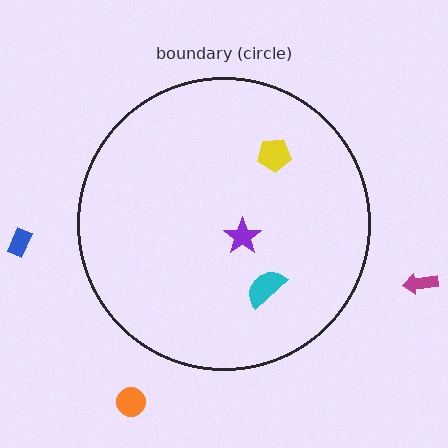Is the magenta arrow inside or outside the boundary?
Outside.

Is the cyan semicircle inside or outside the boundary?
Inside.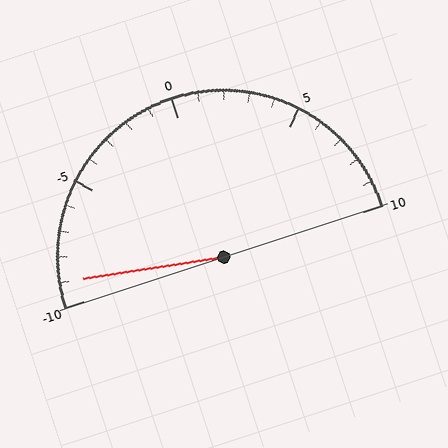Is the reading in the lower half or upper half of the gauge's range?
The reading is in the lower half of the range (-10 to 10).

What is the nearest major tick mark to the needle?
The nearest major tick mark is -10.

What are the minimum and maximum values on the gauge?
The gauge ranges from -10 to 10.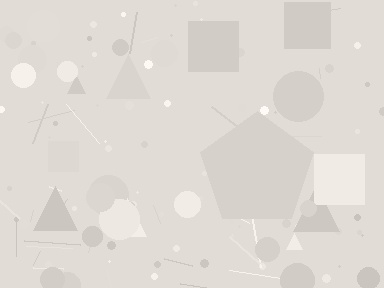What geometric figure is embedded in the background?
A pentagon is embedded in the background.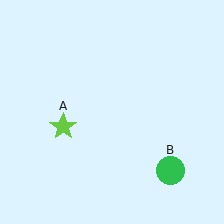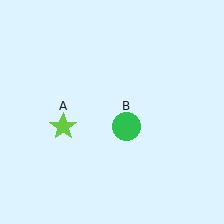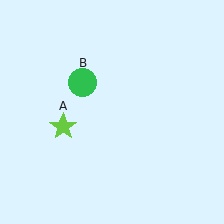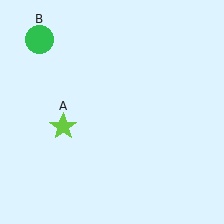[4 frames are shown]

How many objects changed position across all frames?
1 object changed position: green circle (object B).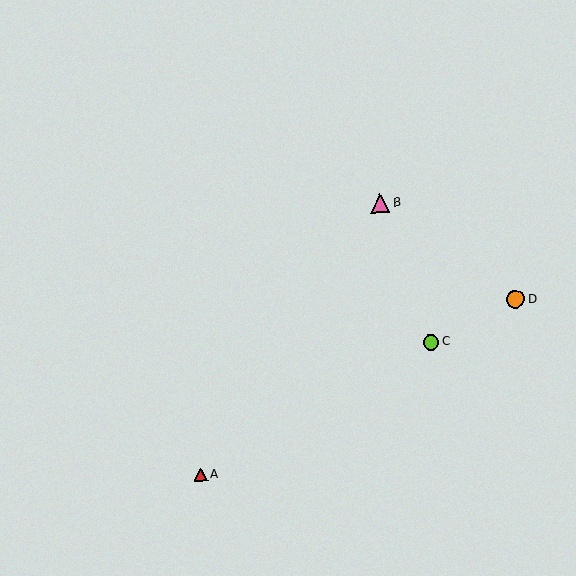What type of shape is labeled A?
Shape A is a red triangle.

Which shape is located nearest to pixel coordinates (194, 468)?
The red triangle (labeled A) at (201, 475) is nearest to that location.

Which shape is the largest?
The pink triangle (labeled B) is the largest.